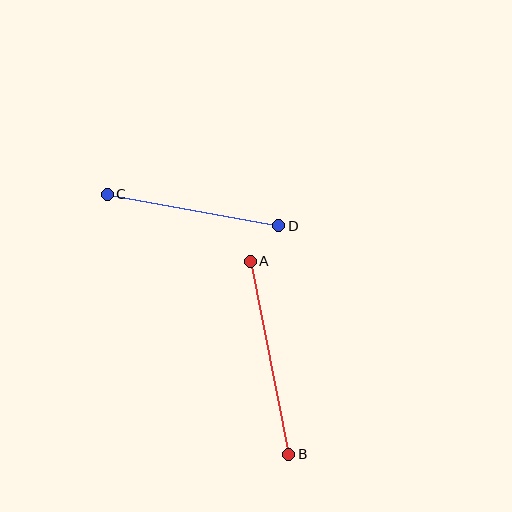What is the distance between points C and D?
The distance is approximately 174 pixels.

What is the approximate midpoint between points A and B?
The midpoint is at approximately (269, 358) pixels.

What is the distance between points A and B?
The distance is approximately 197 pixels.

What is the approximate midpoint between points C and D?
The midpoint is at approximately (193, 210) pixels.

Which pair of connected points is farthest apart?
Points A and B are farthest apart.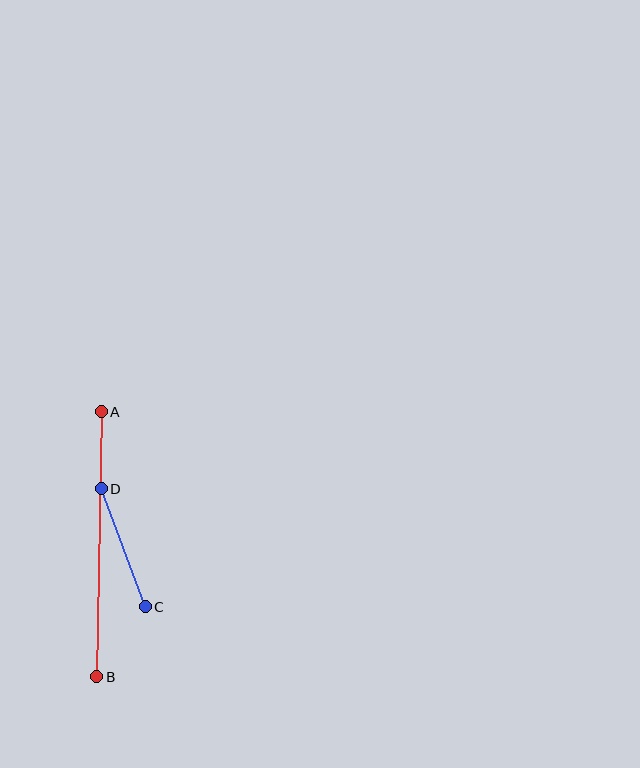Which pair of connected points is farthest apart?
Points A and B are farthest apart.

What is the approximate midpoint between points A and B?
The midpoint is at approximately (99, 544) pixels.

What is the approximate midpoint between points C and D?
The midpoint is at approximately (123, 548) pixels.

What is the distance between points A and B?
The distance is approximately 265 pixels.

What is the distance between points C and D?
The distance is approximately 126 pixels.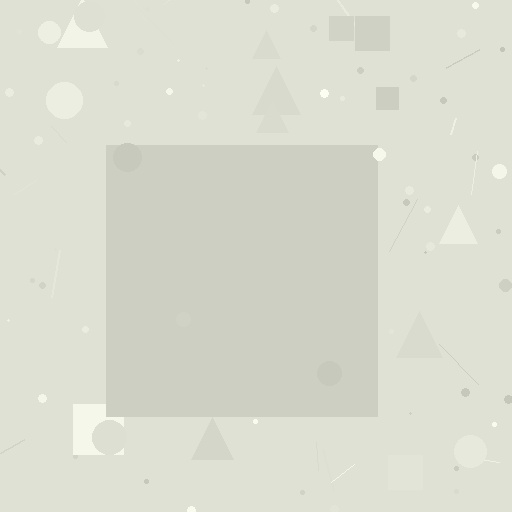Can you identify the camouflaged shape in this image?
The camouflaged shape is a square.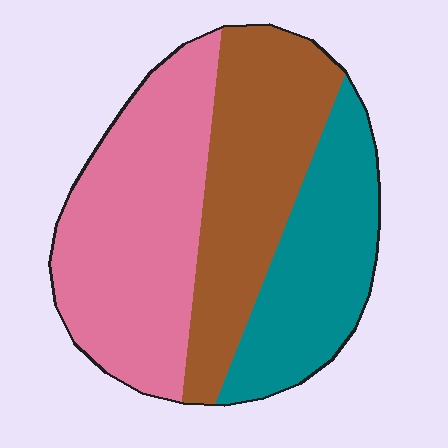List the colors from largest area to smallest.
From largest to smallest: pink, brown, teal.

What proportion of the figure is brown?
Brown covers around 35% of the figure.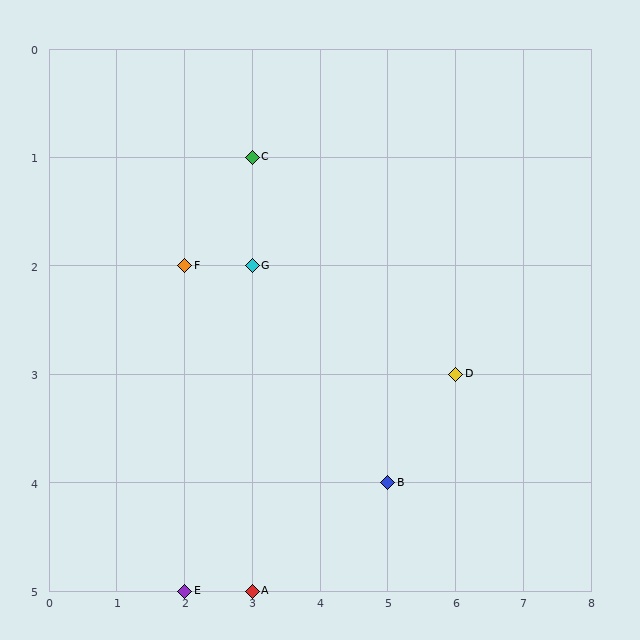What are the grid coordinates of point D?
Point D is at grid coordinates (6, 3).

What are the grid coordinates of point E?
Point E is at grid coordinates (2, 5).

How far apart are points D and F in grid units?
Points D and F are 4 columns and 1 row apart (about 4.1 grid units diagonally).